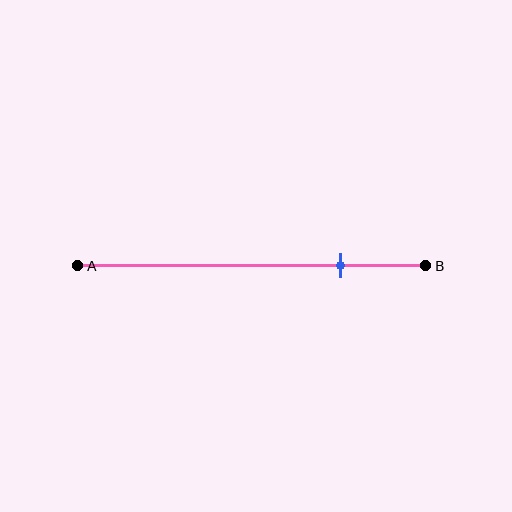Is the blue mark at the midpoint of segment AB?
No, the mark is at about 75% from A, not at the 50% midpoint.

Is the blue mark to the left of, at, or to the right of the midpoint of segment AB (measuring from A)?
The blue mark is to the right of the midpoint of segment AB.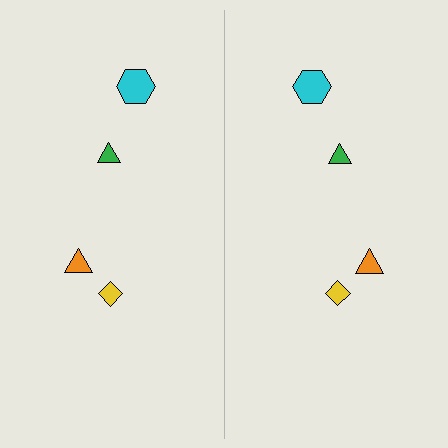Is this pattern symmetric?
Yes, this pattern has bilateral (reflection) symmetry.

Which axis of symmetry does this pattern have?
The pattern has a vertical axis of symmetry running through the center of the image.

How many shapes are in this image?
There are 8 shapes in this image.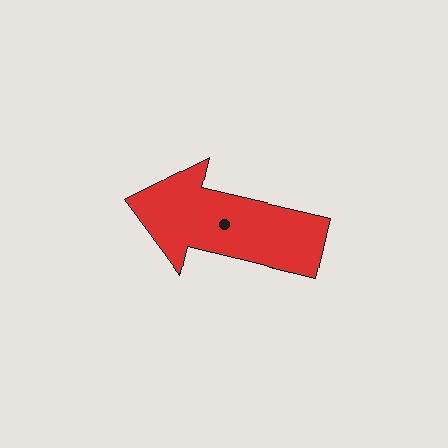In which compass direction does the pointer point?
West.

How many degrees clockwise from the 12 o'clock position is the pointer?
Approximately 283 degrees.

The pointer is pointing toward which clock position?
Roughly 9 o'clock.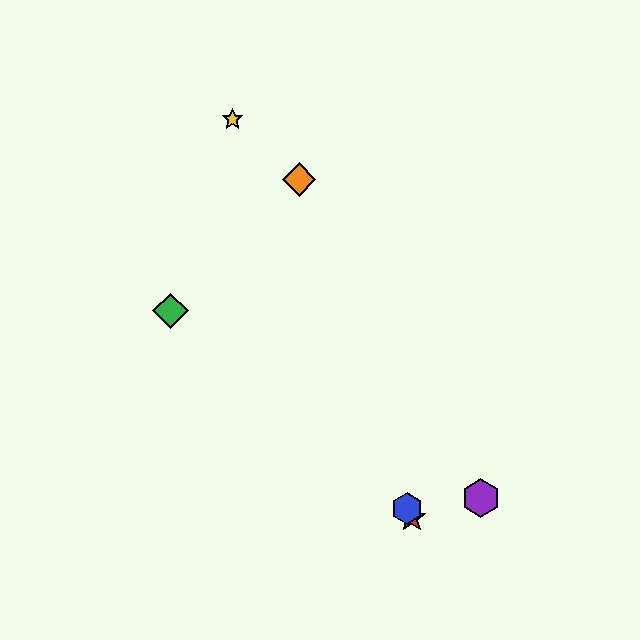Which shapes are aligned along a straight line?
The red star, the blue hexagon, the yellow star are aligned along a straight line.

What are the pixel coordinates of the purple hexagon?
The purple hexagon is at (481, 498).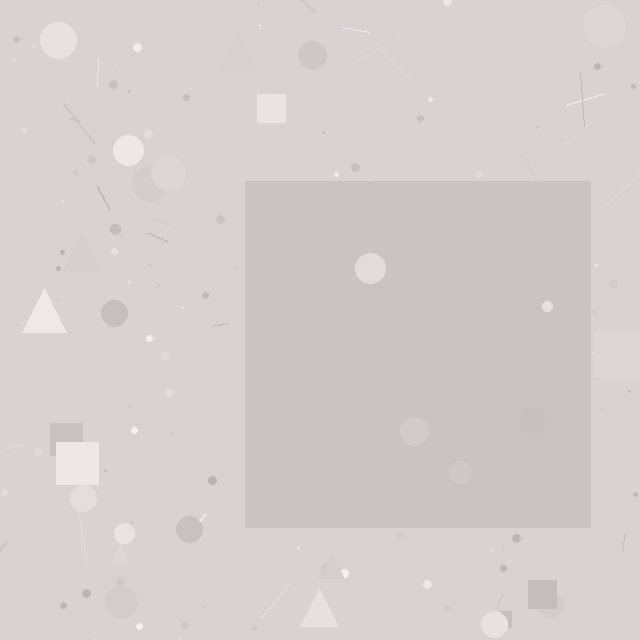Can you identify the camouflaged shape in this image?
The camouflaged shape is a square.